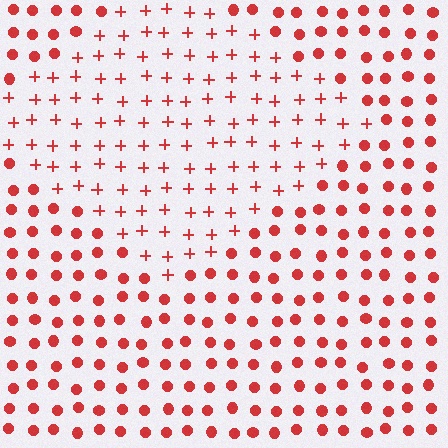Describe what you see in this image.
The image is filled with small red elements arranged in a uniform grid. A diamond-shaped region contains plus signs, while the surrounding area contains circles. The boundary is defined purely by the change in element shape.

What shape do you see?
I see a diamond.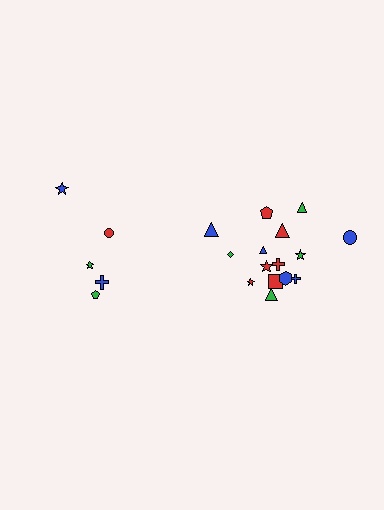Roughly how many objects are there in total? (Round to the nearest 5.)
Roughly 20 objects in total.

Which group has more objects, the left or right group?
The right group.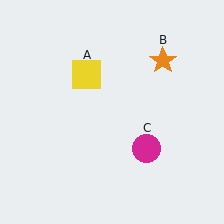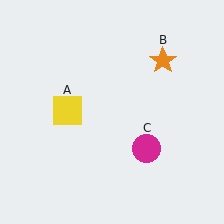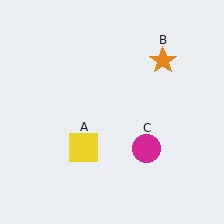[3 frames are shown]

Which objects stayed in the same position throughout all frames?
Orange star (object B) and magenta circle (object C) remained stationary.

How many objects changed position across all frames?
1 object changed position: yellow square (object A).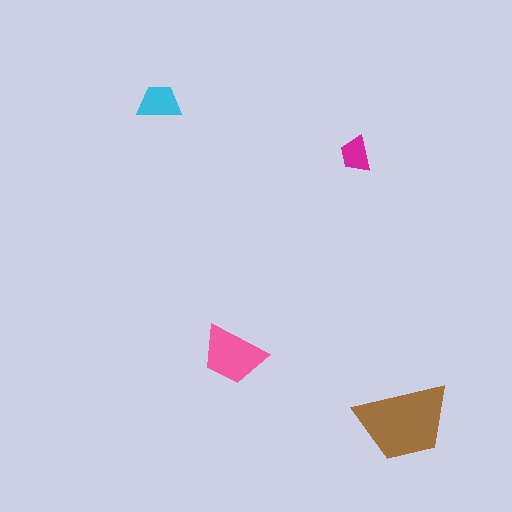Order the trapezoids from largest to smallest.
the brown one, the pink one, the cyan one, the magenta one.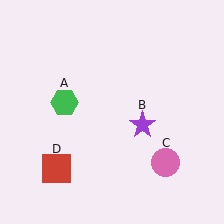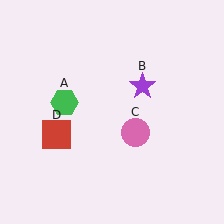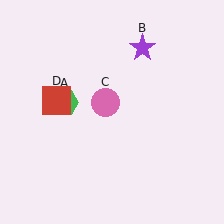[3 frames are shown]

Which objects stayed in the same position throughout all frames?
Green hexagon (object A) remained stationary.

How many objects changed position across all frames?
3 objects changed position: purple star (object B), pink circle (object C), red square (object D).